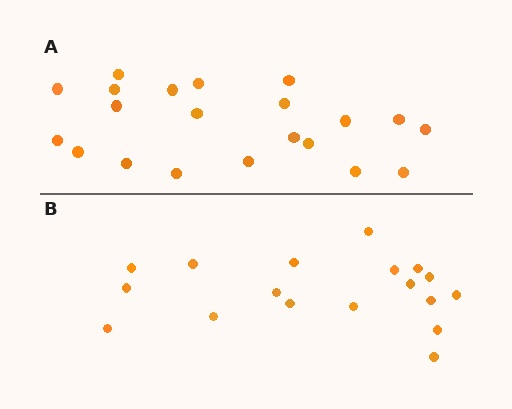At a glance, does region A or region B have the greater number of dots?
Region A (the top region) has more dots.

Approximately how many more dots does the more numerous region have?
Region A has just a few more — roughly 2 or 3 more dots than region B.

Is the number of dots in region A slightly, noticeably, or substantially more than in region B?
Region A has only slightly more — the two regions are fairly close. The ratio is roughly 1.2 to 1.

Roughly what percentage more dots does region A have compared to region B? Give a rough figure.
About 15% more.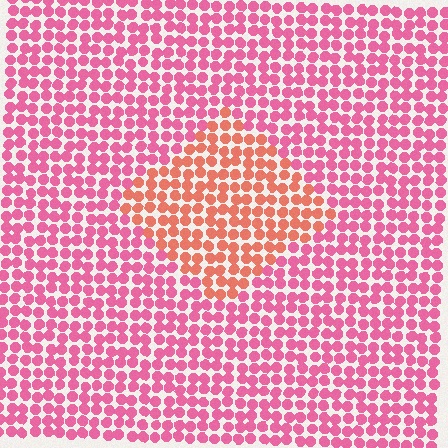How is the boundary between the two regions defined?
The boundary is defined purely by a slight shift in hue (about 35 degrees). Spacing, size, and orientation are identical on both sides.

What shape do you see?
I see a diamond.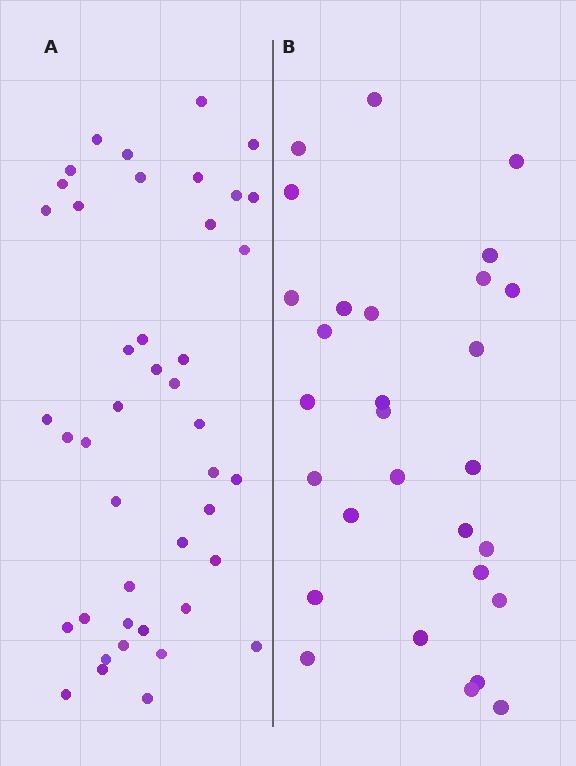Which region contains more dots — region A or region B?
Region A (the left region) has more dots.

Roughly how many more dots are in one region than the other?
Region A has approximately 15 more dots than region B.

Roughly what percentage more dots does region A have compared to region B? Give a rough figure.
About 50% more.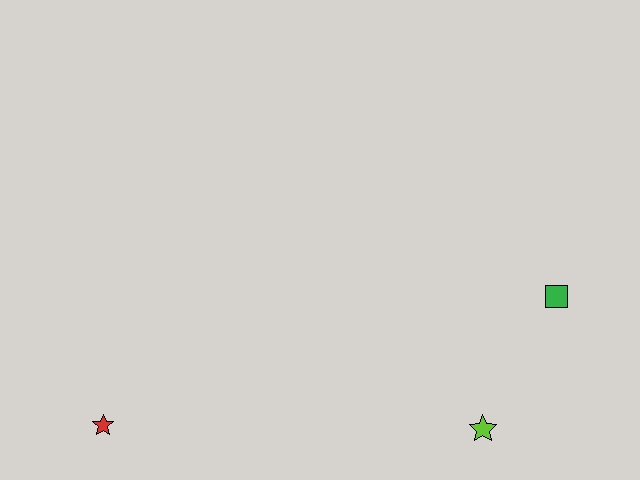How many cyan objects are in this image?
There are no cyan objects.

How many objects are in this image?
There are 3 objects.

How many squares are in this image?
There is 1 square.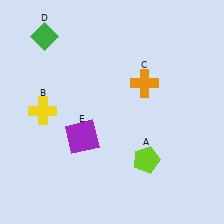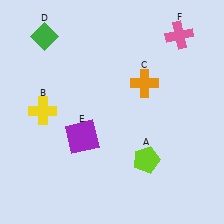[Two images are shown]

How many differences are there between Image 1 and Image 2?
There is 1 difference between the two images.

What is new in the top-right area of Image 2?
A pink cross (F) was added in the top-right area of Image 2.